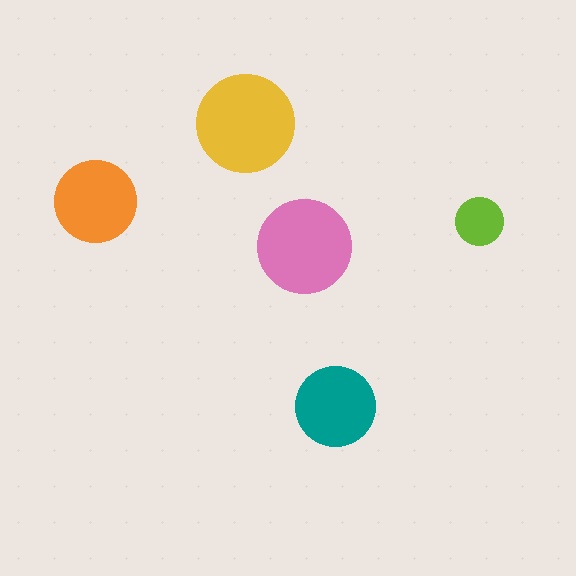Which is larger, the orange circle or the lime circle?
The orange one.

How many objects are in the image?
There are 5 objects in the image.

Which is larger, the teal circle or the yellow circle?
The yellow one.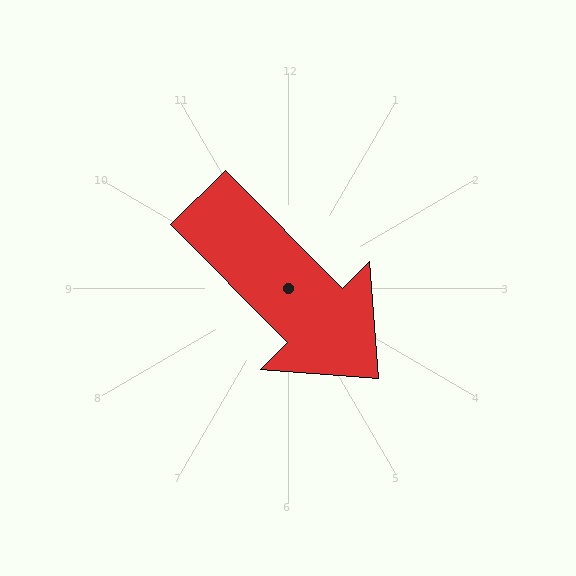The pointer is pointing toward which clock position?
Roughly 5 o'clock.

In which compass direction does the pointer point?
Southeast.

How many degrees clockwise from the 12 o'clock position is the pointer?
Approximately 135 degrees.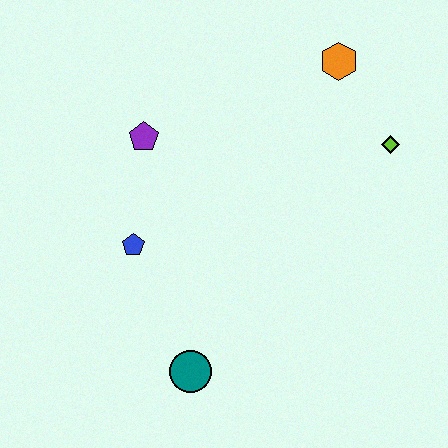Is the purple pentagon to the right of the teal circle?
No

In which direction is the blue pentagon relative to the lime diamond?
The blue pentagon is to the left of the lime diamond.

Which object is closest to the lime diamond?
The orange hexagon is closest to the lime diamond.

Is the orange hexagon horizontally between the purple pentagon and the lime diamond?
Yes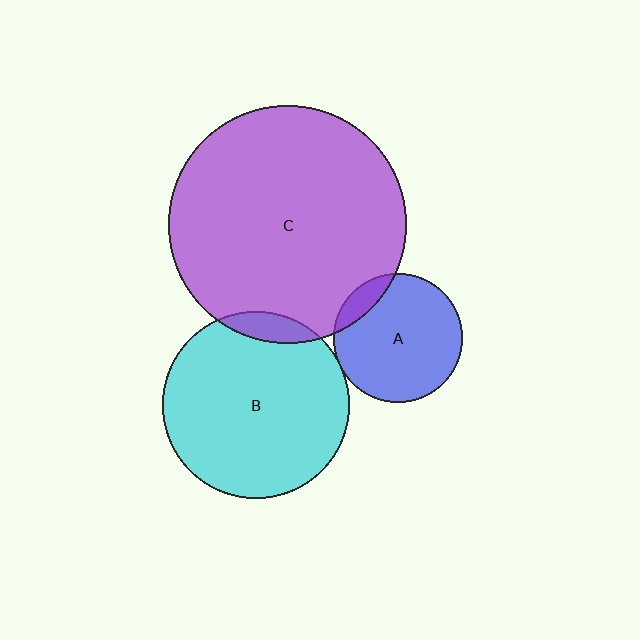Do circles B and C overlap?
Yes.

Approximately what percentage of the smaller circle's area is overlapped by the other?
Approximately 10%.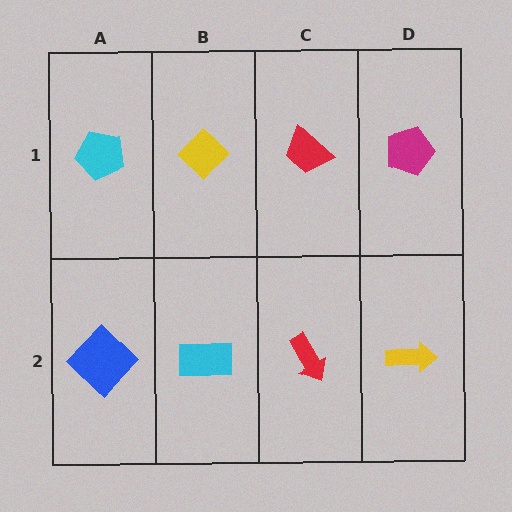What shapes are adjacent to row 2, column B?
A yellow diamond (row 1, column B), a blue diamond (row 2, column A), a red arrow (row 2, column C).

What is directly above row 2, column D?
A magenta pentagon.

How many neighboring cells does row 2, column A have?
2.